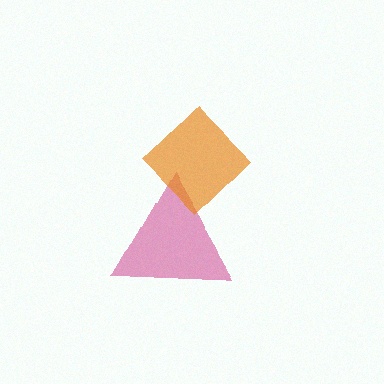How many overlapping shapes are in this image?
There are 2 overlapping shapes in the image.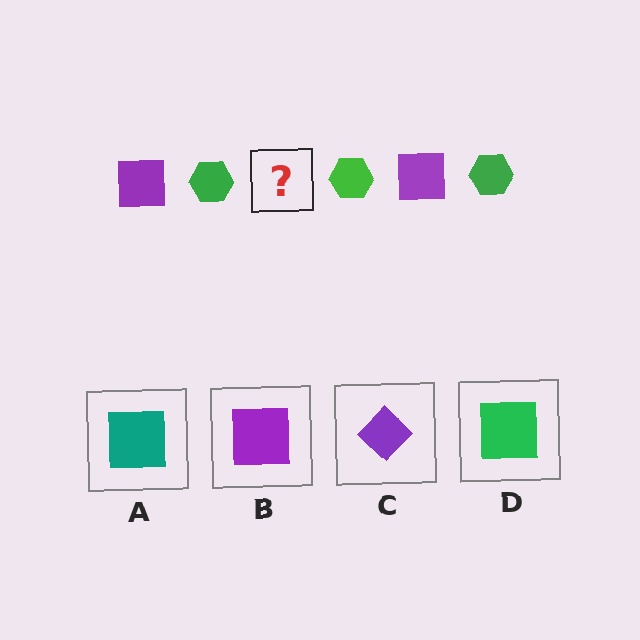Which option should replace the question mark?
Option B.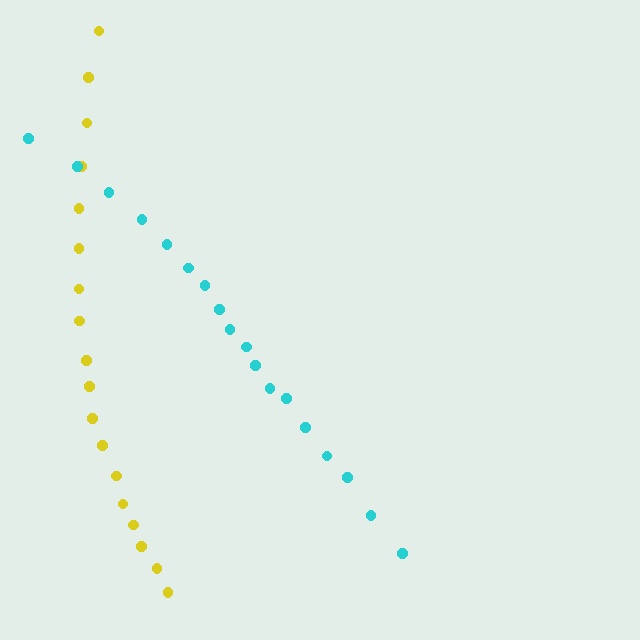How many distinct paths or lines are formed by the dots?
There are 2 distinct paths.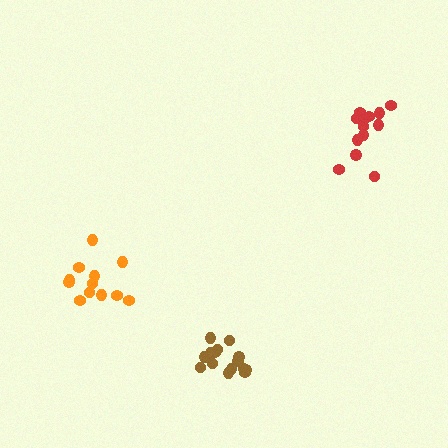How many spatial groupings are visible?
There are 3 spatial groupings.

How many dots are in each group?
Group 1: 15 dots, Group 2: 13 dots, Group 3: 12 dots (40 total).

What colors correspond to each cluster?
The clusters are colored: brown, red, orange.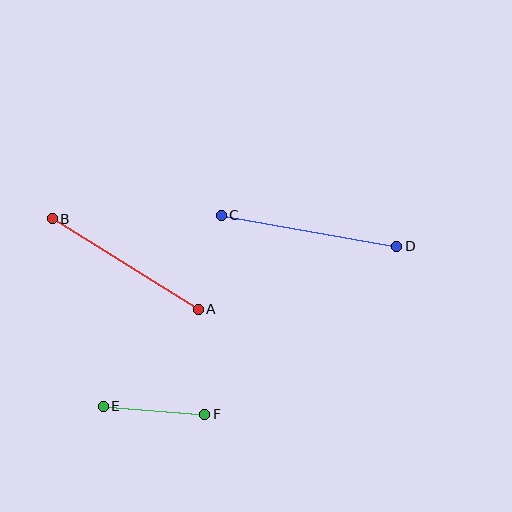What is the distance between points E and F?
The distance is approximately 102 pixels.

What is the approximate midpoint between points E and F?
The midpoint is at approximately (154, 410) pixels.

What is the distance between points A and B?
The distance is approximately 172 pixels.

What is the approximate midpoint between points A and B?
The midpoint is at approximately (125, 264) pixels.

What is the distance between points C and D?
The distance is approximately 178 pixels.